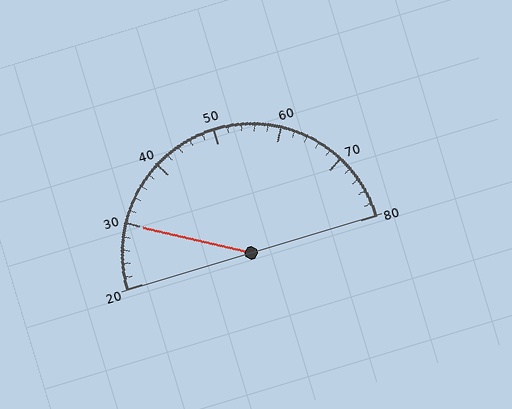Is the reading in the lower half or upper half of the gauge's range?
The reading is in the lower half of the range (20 to 80).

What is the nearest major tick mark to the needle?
The nearest major tick mark is 30.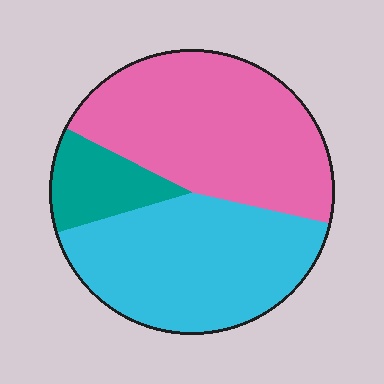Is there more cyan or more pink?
Pink.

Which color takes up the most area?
Pink, at roughly 45%.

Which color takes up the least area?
Teal, at roughly 10%.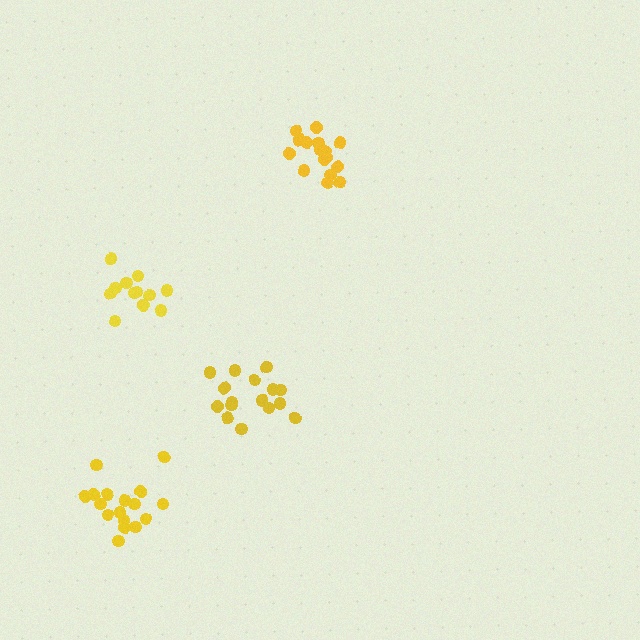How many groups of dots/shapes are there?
There are 4 groups.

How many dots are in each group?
Group 1: 16 dots, Group 2: 17 dots, Group 3: 12 dots, Group 4: 17 dots (62 total).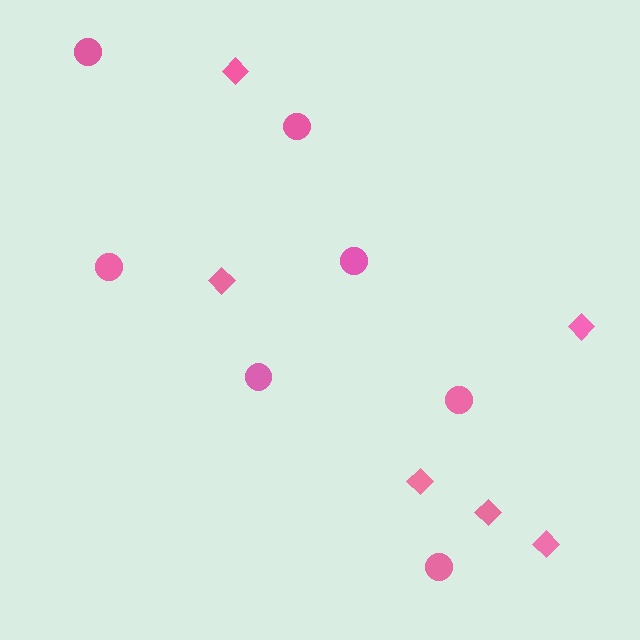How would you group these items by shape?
There are 2 groups: one group of circles (7) and one group of diamonds (6).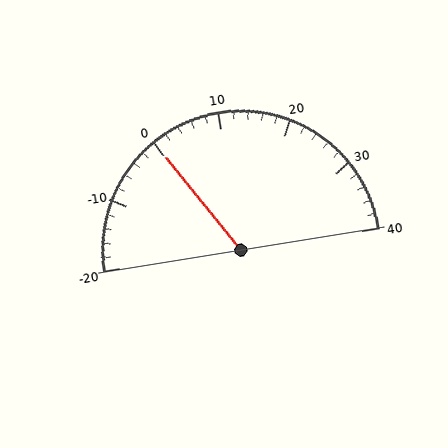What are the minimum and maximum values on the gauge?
The gauge ranges from -20 to 40.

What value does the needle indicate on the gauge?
The needle indicates approximately 0.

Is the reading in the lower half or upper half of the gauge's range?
The reading is in the lower half of the range (-20 to 40).